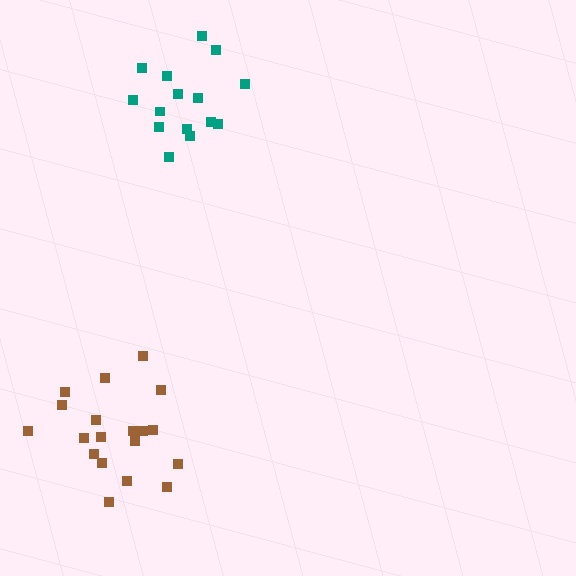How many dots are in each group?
Group 1: 19 dots, Group 2: 15 dots (34 total).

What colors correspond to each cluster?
The clusters are colored: brown, teal.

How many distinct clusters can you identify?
There are 2 distinct clusters.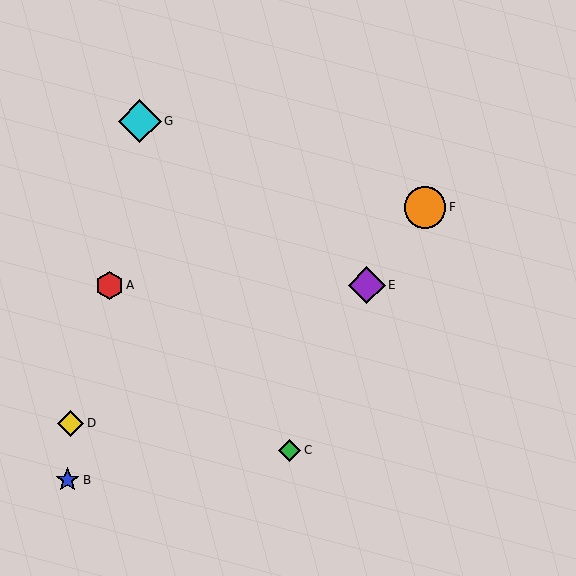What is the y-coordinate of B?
Object B is at y≈480.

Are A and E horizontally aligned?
Yes, both are at y≈285.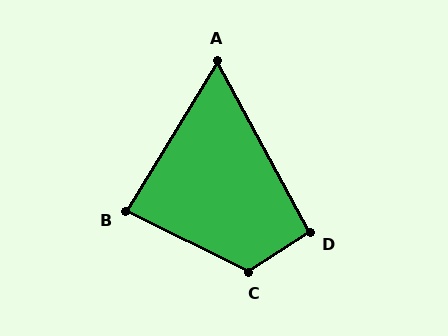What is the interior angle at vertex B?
Approximately 85 degrees (approximately right).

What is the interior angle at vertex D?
Approximately 95 degrees (approximately right).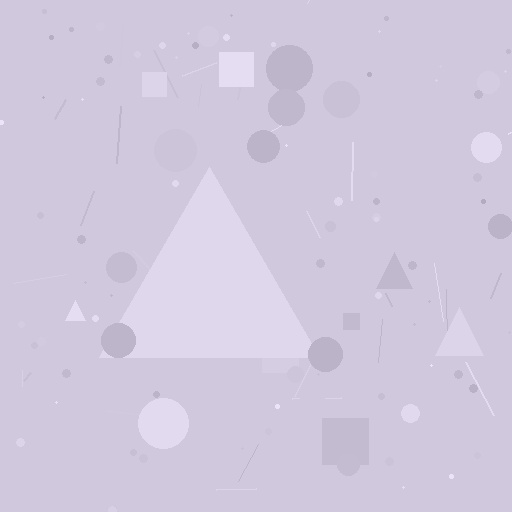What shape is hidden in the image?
A triangle is hidden in the image.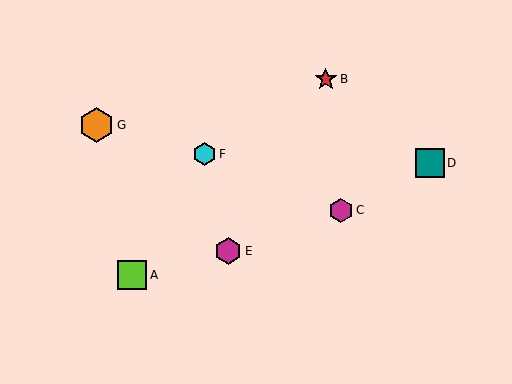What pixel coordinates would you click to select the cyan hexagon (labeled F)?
Click at (205, 154) to select the cyan hexagon F.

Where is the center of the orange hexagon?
The center of the orange hexagon is at (96, 125).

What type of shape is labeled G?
Shape G is an orange hexagon.